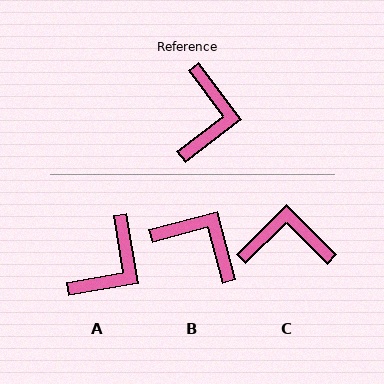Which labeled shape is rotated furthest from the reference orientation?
C, about 98 degrees away.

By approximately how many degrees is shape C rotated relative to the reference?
Approximately 98 degrees counter-clockwise.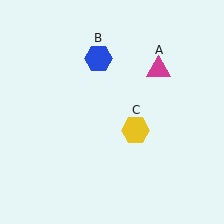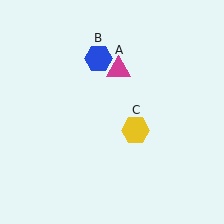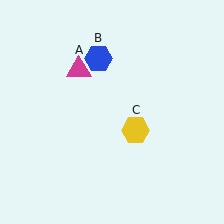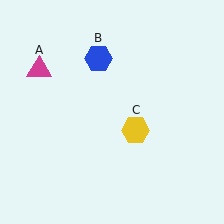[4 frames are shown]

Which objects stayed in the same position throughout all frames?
Blue hexagon (object B) and yellow hexagon (object C) remained stationary.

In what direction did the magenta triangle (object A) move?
The magenta triangle (object A) moved left.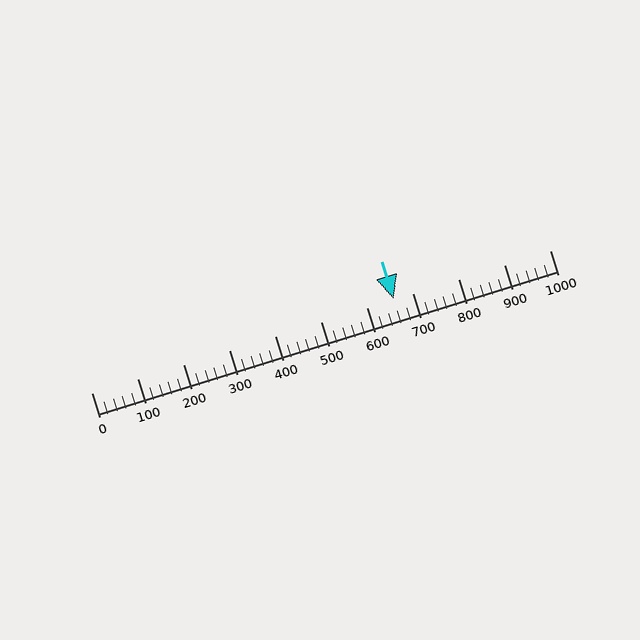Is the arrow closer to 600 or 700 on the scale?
The arrow is closer to 700.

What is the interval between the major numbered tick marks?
The major tick marks are spaced 100 units apart.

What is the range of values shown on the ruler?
The ruler shows values from 0 to 1000.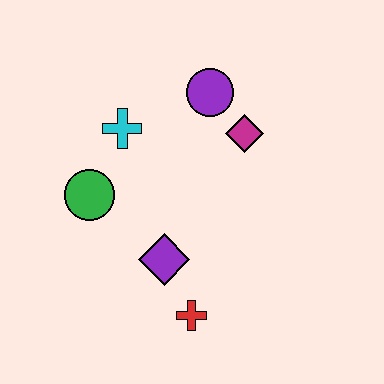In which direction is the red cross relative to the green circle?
The red cross is below the green circle.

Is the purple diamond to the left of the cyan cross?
No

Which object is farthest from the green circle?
The magenta diamond is farthest from the green circle.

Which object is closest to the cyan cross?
The green circle is closest to the cyan cross.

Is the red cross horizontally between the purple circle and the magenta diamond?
No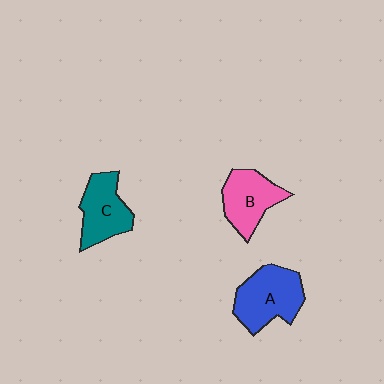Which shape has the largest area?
Shape A (blue).